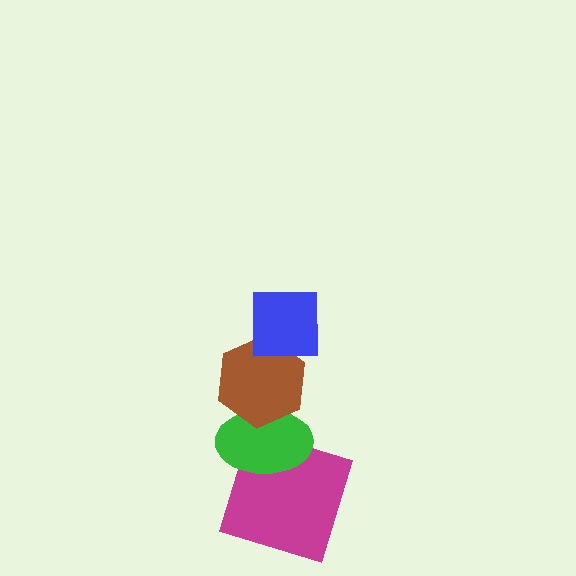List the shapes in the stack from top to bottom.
From top to bottom: the blue square, the brown hexagon, the green ellipse, the magenta square.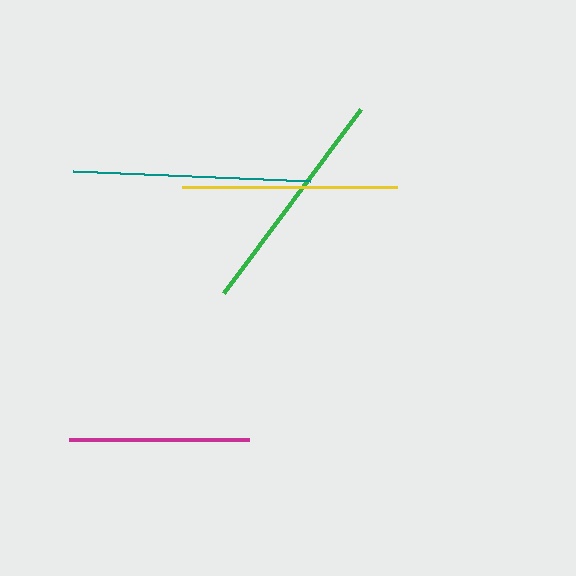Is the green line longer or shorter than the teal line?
The teal line is longer than the green line.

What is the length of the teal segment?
The teal segment is approximately 237 pixels long.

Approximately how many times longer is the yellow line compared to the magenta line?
The yellow line is approximately 1.2 times the length of the magenta line.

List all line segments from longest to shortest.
From longest to shortest: teal, green, yellow, magenta.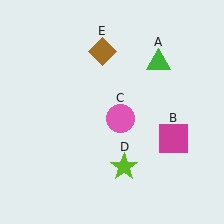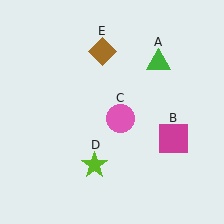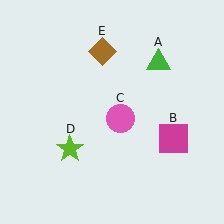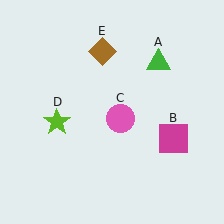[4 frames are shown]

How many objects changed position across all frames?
1 object changed position: lime star (object D).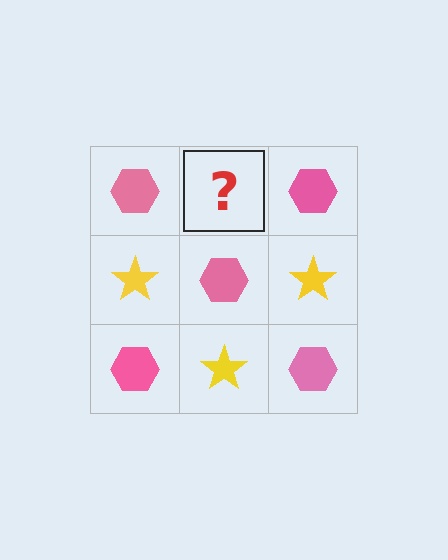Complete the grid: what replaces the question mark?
The question mark should be replaced with a yellow star.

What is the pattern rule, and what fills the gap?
The rule is that it alternates pink hexagon and yellow star in a checkerboard pattern. The gap should be filled with a yellow star.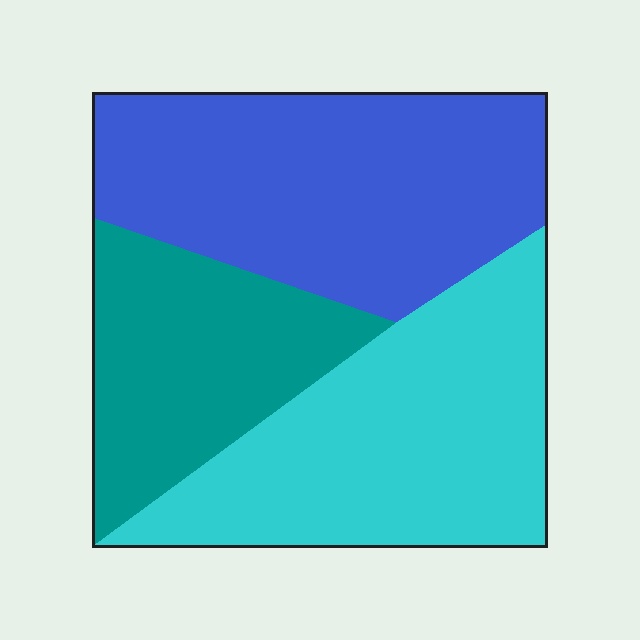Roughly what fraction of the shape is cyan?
Cyan covers roughly 35% of the shape.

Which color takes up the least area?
Teal, at roughly 25%.